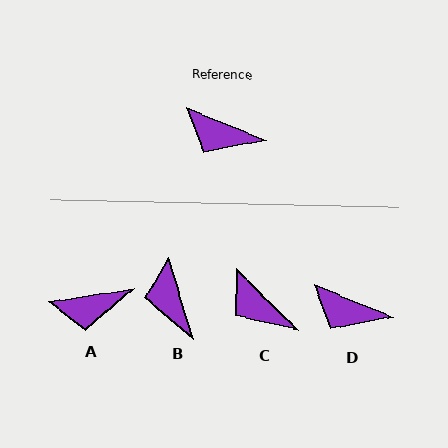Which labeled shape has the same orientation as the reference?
D.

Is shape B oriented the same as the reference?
No, it is off by about 51 degrees.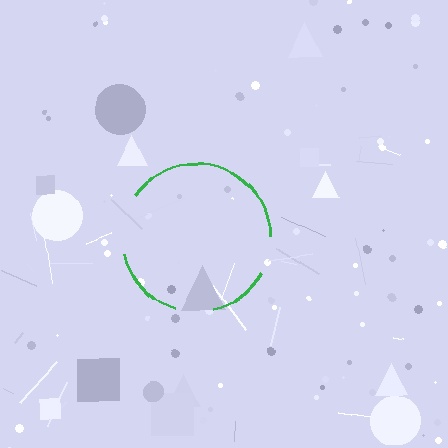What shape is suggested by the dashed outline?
The dashed outline suggests a circle.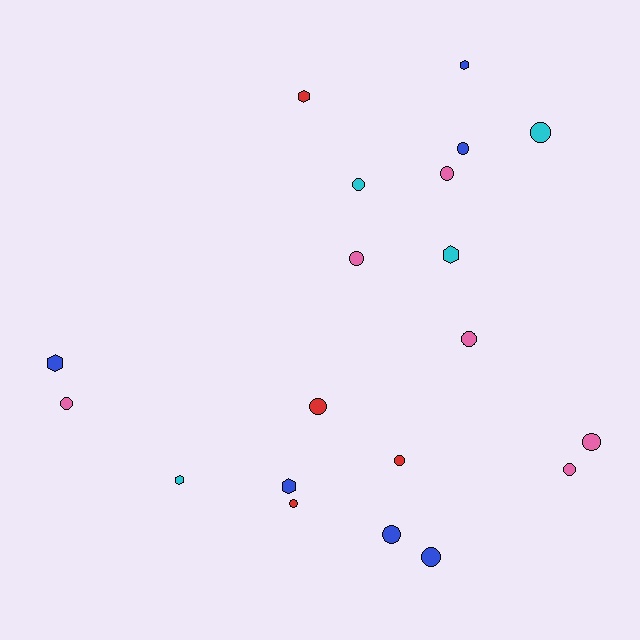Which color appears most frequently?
Blue, with 6 objects.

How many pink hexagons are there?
There are no pink hexagons.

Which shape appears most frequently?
Circle, with 14 objects.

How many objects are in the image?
There are 20 objects.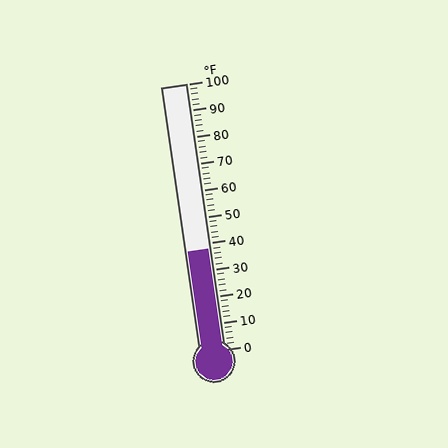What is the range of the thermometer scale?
The thermometer scale ranges from 0°F to 100°F.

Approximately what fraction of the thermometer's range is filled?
The thermometer is filled to approximately 40% of its range.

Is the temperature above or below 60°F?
The temperature is below 60°F.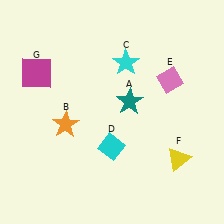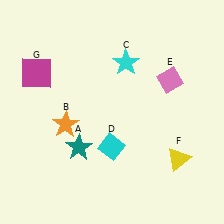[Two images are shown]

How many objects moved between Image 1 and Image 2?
1 object moved between the two images.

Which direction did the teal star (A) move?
The teal star (A) moved left.